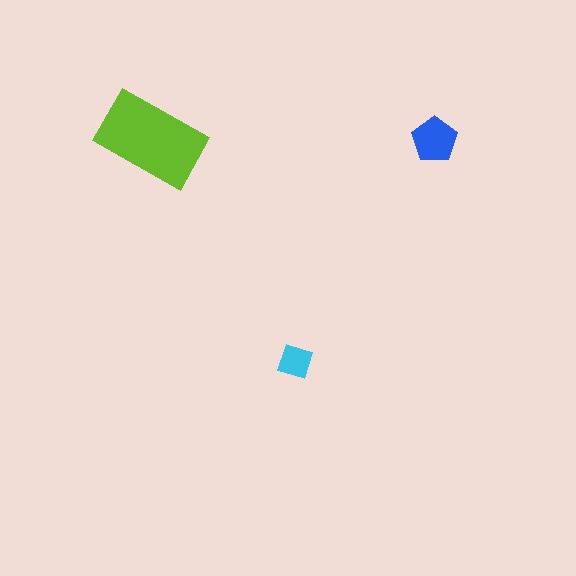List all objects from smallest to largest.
The cyan diamond, the blue pentagon, the lime rectangle.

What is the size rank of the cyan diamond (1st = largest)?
3rd.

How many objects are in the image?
There are 3 objects in the image.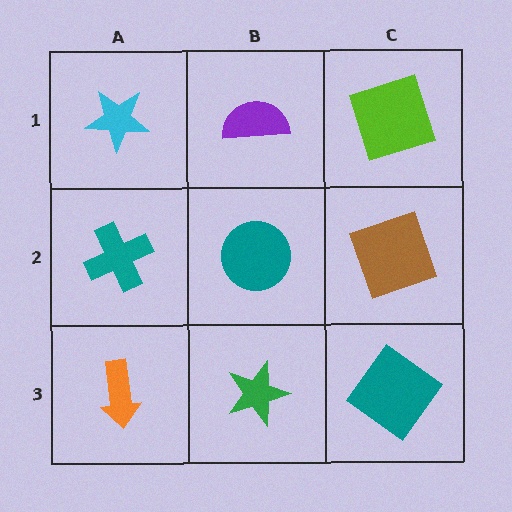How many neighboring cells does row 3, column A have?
2.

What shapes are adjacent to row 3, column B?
A teal circle (row 2, column B), an orange arrow (row 3, column A), a teal diamond (row 3, column C).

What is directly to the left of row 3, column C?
A green star.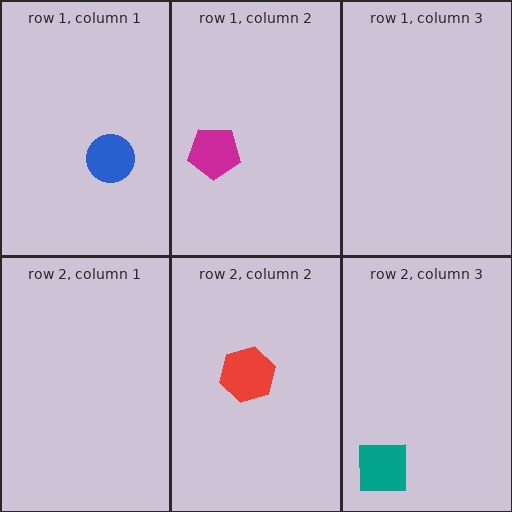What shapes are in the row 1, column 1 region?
The blue circle.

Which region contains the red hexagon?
The row 2, column 2 region.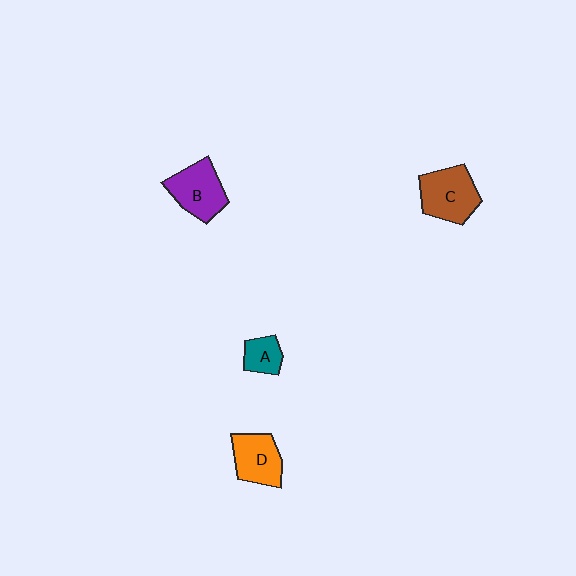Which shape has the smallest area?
Shape A (teal).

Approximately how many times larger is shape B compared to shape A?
Approximately 2.0 times.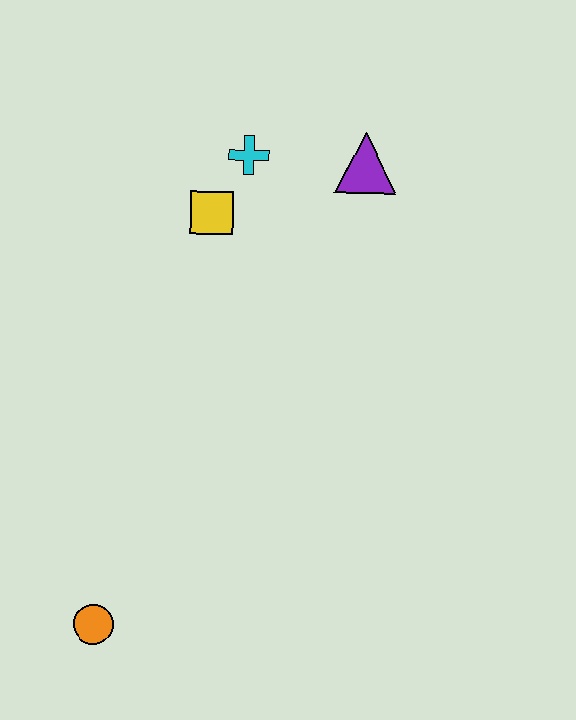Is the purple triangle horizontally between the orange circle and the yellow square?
No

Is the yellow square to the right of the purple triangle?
No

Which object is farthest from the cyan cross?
The orange circle is farthest from the cyan cross.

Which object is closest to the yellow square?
The cyan cross is closest to the yellow square.